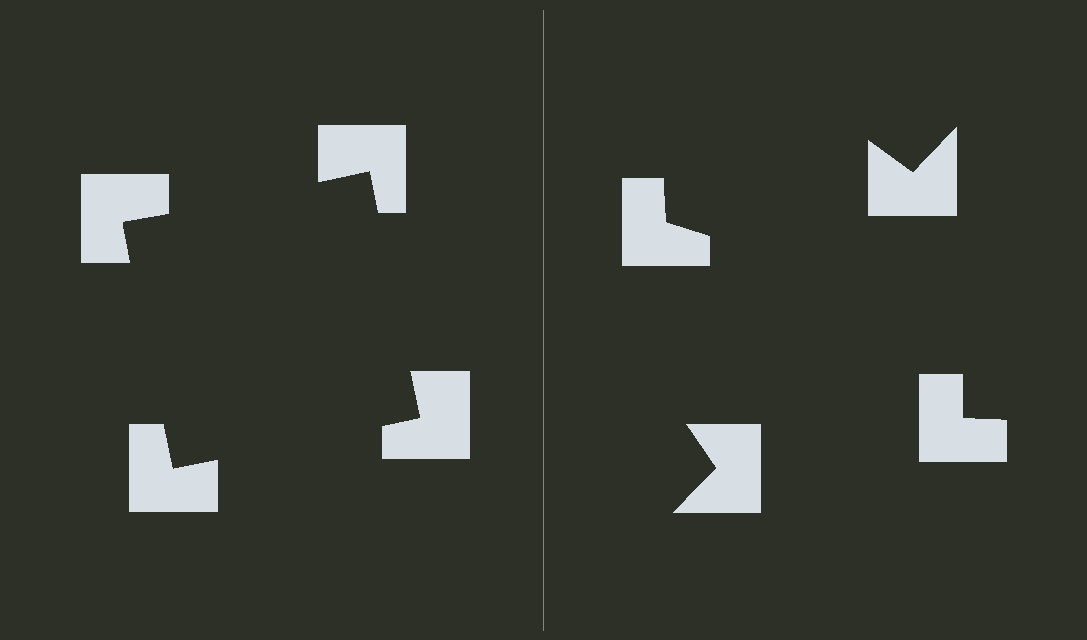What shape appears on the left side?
An illusory square.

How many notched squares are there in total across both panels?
8 — 4 on each side.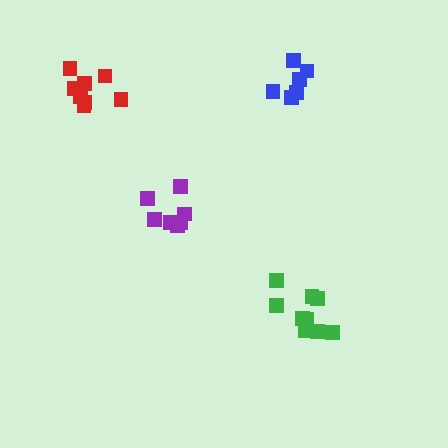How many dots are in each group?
Group 1: 9 dots, Group 2: 6 dots, Group 3: 7 dots, Group 4: 8 dots (30 total).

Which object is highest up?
The blue cluster is topmost.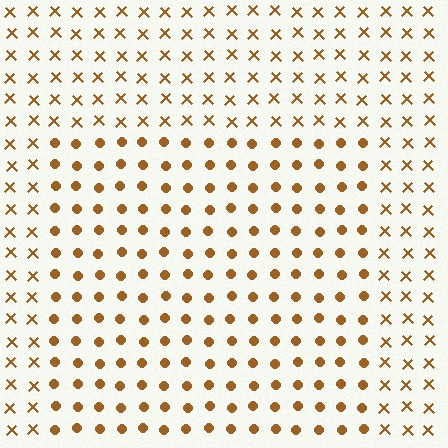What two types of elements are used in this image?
The image uses circles inside the rectangle region and X marks outside it.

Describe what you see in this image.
The image is filled with small brown elements arranged in a uniform grid. A rectangle-shaped region contains circles, while the surrounding area contains X marks. The boundary is defined purely by the change in element shape.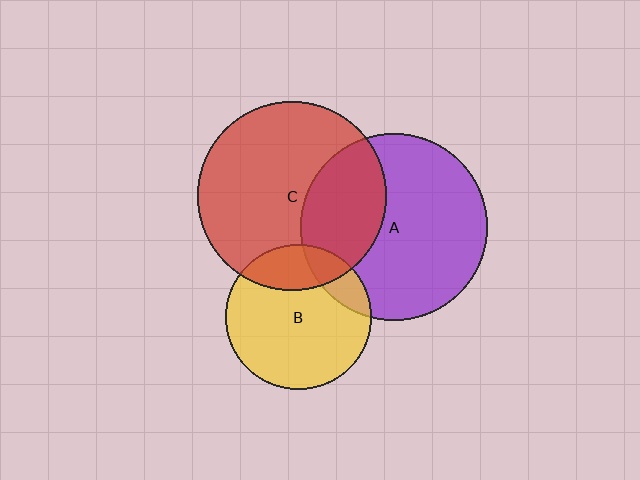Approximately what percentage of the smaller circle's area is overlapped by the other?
Approximately 15%.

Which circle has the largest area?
Circle C (red).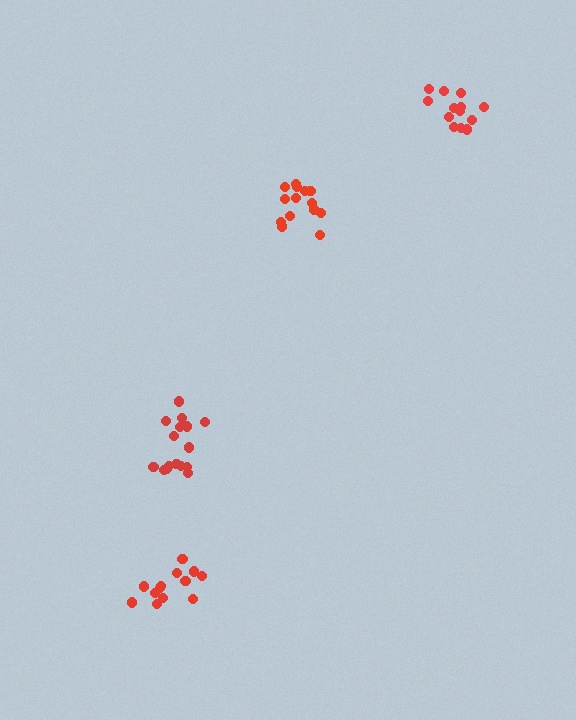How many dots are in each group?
Group 1: 16 dots, Group 2: 13 dots, Group 3: 14 dots, Group 4: 14 dots (57 total).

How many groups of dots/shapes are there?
There are 4 groups.